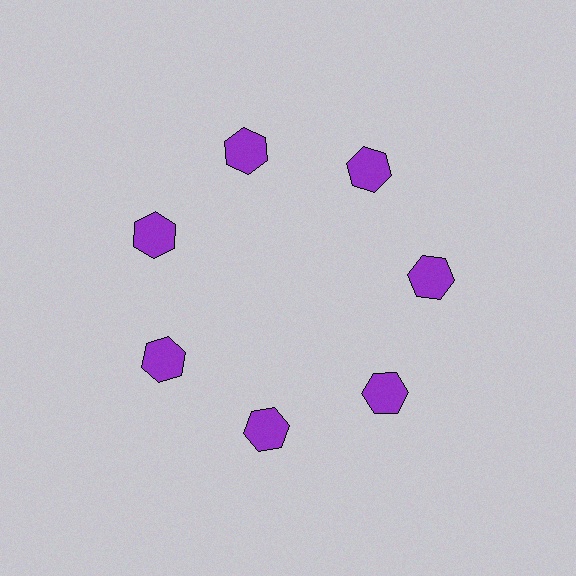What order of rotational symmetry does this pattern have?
This pattern has 7-fold rotational symmetry.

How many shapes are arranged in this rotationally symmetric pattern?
There are 7 shapes, arranged in 7 groups of 1.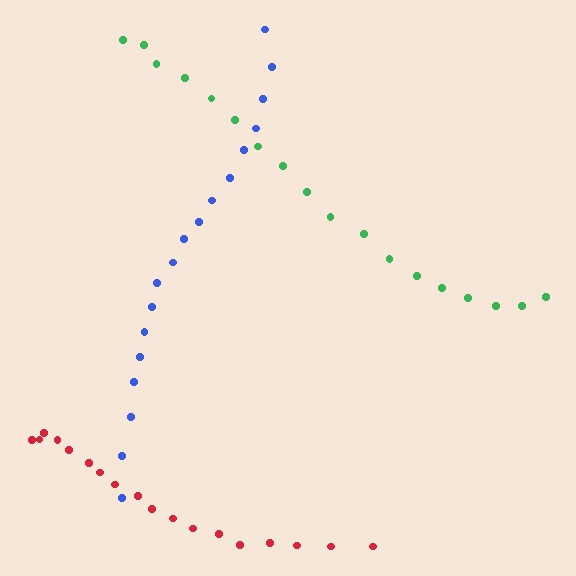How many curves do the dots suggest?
There are 3 distinct paths.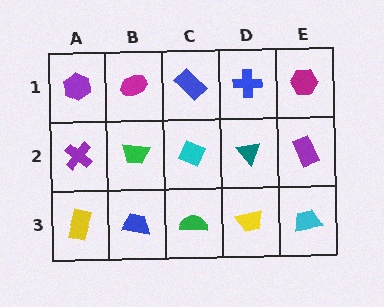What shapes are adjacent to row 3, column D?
A teal triangle (row 2, column D), a green semicircle (row 3, column C), a cyan trapezoid (row 3, column E).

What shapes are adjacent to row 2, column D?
A blue cross (row 1, column D), a yellow trapezoid (row 3, column D), a cyan diamond (row 2, column C), a purple rectangle (row 2, column E).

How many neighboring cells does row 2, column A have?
3.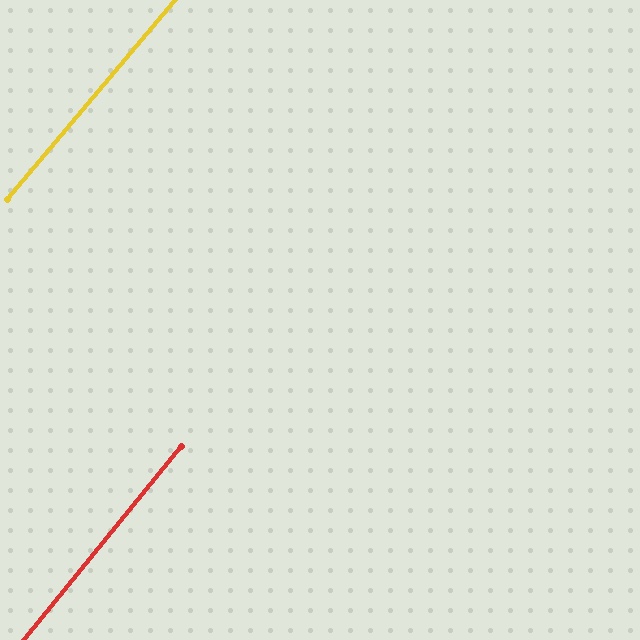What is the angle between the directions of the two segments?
Approximately 1 degree.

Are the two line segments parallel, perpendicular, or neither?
Parallel — their directions differ by only 0.9°.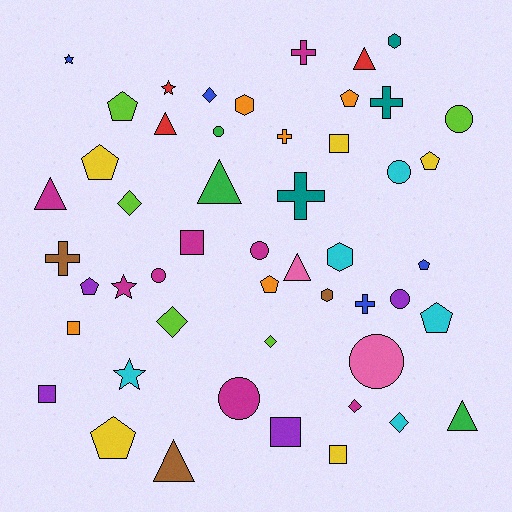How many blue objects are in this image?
There are 4 blue objects.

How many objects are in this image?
There are 50 objects.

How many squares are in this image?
There are 6 squares.